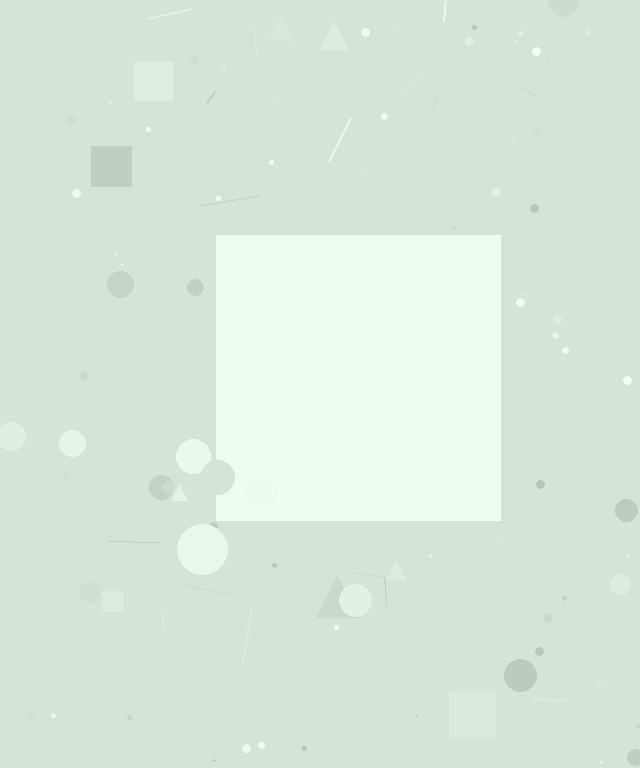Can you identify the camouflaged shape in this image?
The camouflaged shape is a square.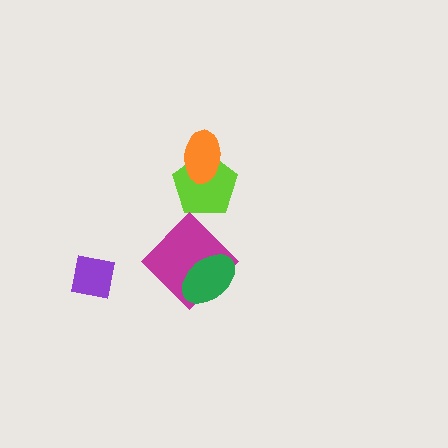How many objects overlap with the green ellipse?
1 object overlaps with the green ellipse.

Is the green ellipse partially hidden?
No, no other shape covers it.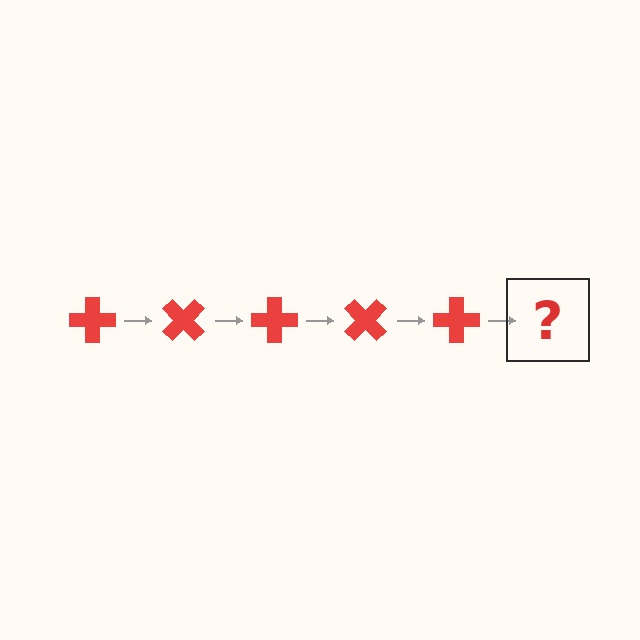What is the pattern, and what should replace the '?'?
The pattern is that the cross rotates 45 degrees each step. The '?' should be a red cross rotated 225 degrees.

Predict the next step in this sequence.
The next step is a red cross rotated 225 degrees.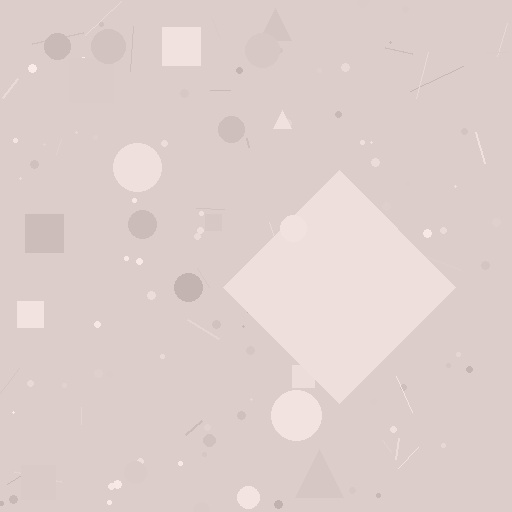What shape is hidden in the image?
A diamond is hidden in the image.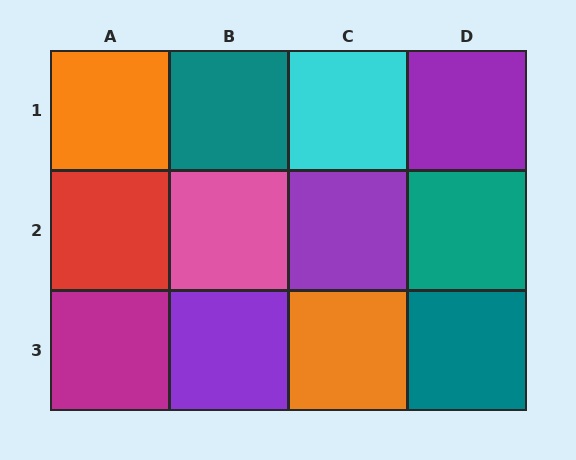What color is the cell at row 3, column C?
Orange.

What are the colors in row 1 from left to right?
Orange, teal, cyan, purple.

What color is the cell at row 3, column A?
Magenta.